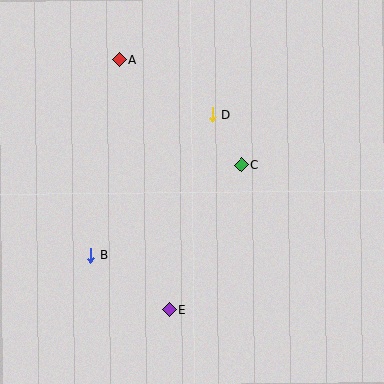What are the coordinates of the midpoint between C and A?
The midpoint between C and A is at (180, 112).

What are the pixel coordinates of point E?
Point E is at (169, 310).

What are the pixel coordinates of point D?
Point D is at (213, 115).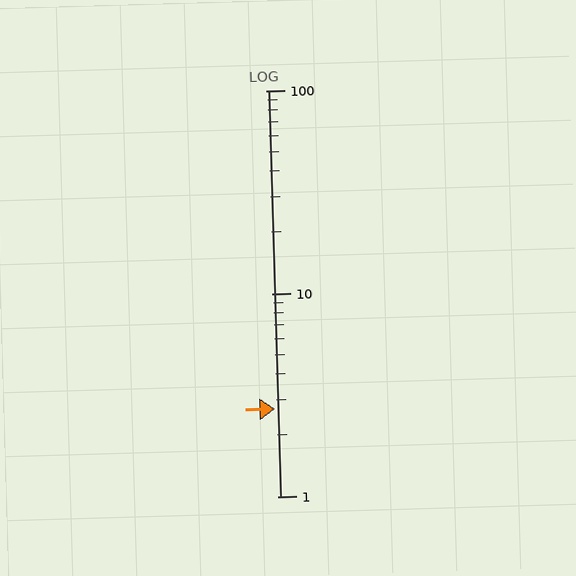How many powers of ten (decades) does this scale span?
The scale spans 2 decades, from 1 to 100.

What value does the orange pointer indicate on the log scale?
The pointer indicates approximately 2.7.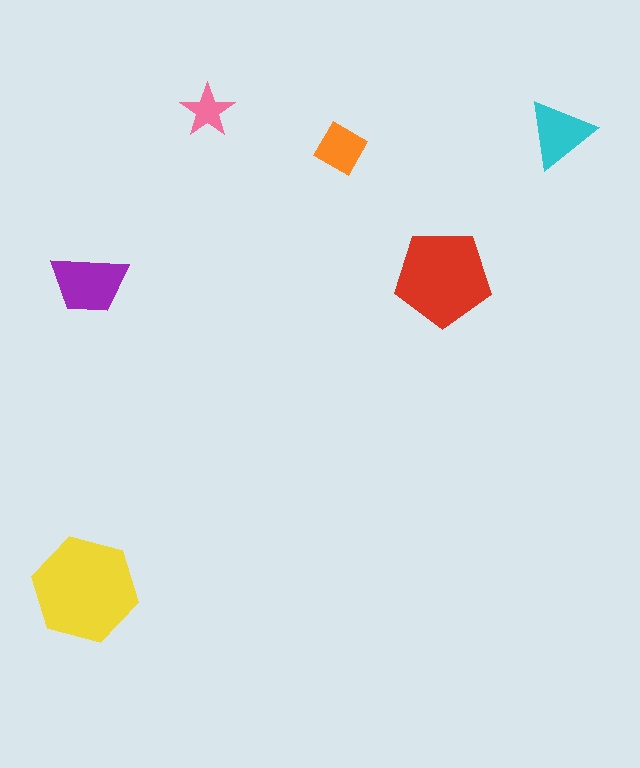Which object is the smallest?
The pink star.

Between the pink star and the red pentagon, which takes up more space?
The red pentagon.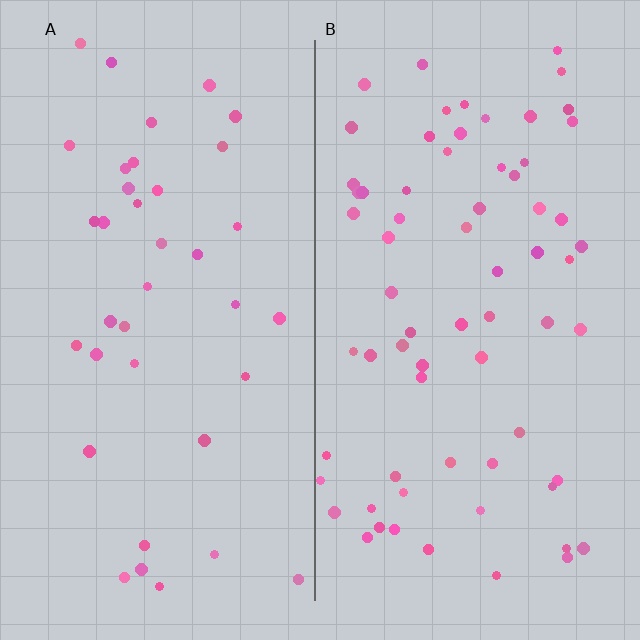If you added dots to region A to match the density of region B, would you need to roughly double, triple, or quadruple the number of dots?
Approximately double.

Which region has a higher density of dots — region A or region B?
B (the right).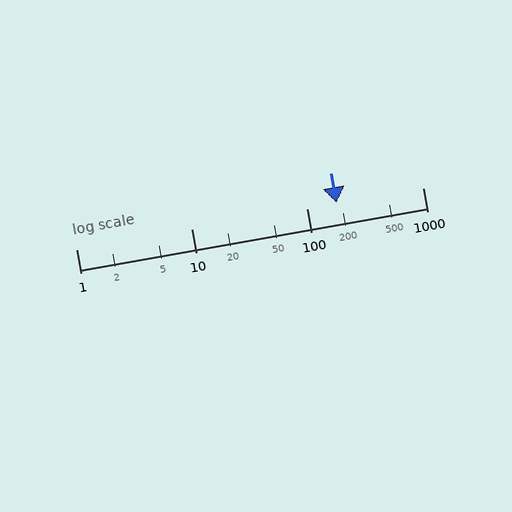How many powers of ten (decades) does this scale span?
The scale spans 3 decades, from 1 to 1000.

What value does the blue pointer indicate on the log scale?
The pointer indicates approximately 180.